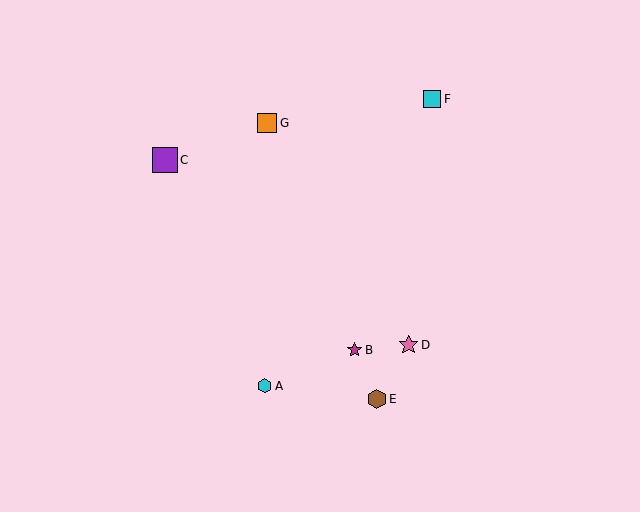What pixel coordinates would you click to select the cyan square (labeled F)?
Click at (432, 99) to select the cyan square F.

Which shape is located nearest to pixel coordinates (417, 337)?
The pink star (labeled D) at (408, 345) is nearest to that location.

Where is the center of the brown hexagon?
The center of the brown hexagon is at (377, 399).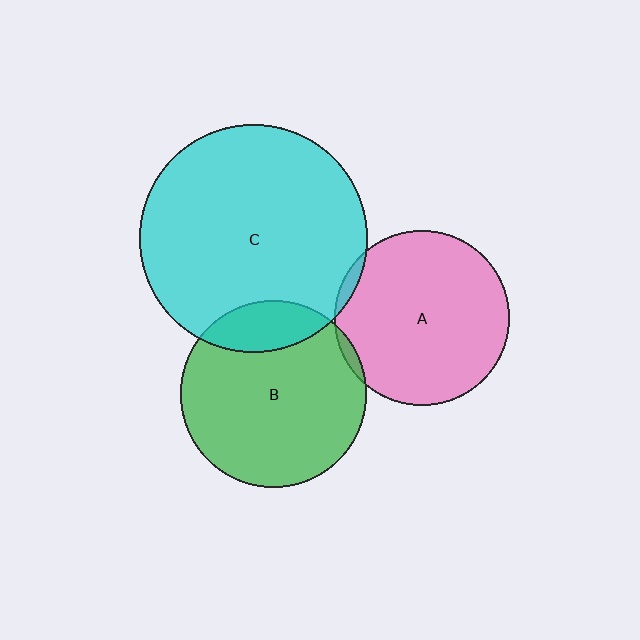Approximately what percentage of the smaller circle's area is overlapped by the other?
Approximately 15%.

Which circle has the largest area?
Circle C (cyan).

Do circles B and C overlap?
Yes.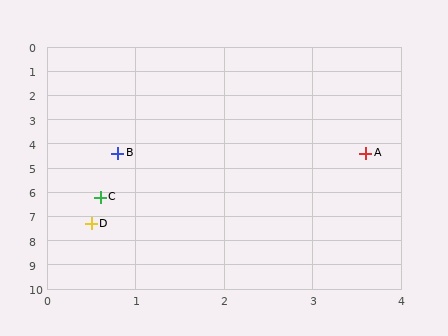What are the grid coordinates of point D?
Point D is at approximately (0.5, 7.3).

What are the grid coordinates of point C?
Point C is at approximately (0.6, 6.2).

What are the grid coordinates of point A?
Point A is at approximately (3.6, 4.4).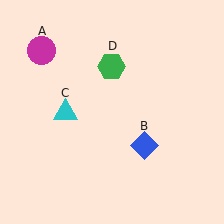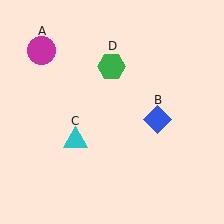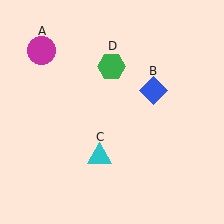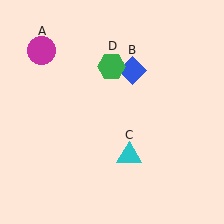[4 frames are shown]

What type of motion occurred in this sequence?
The blue diamond (object B), cyan triangle (object C) rotated counterclockwise around the center of the scene.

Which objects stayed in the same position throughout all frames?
Magenta circle (object A) and green hexagon (object D) remained stationary.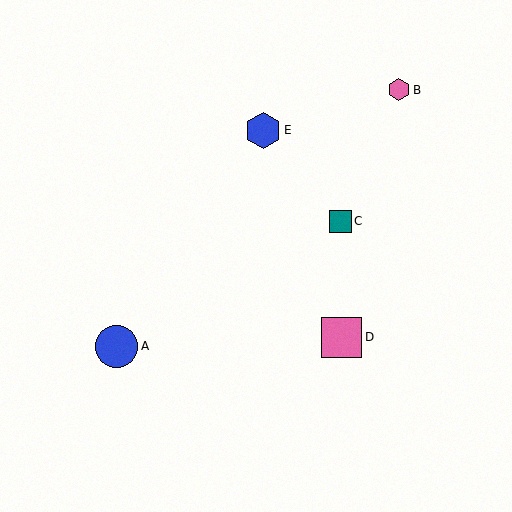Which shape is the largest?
The blue circle (labeled A) is the largest.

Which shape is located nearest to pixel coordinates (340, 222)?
The teal square (labeled C) at (340, 221) is nearest to that location.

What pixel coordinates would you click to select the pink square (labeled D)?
Click at (342, 337) to select the pink square D.